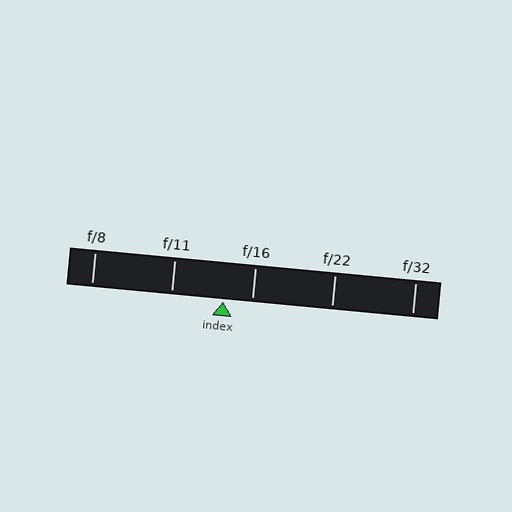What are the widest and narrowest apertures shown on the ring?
The widest aperture shown is f/8 and the narrowest is f/32.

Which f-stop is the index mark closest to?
The index mark is closest to f/16.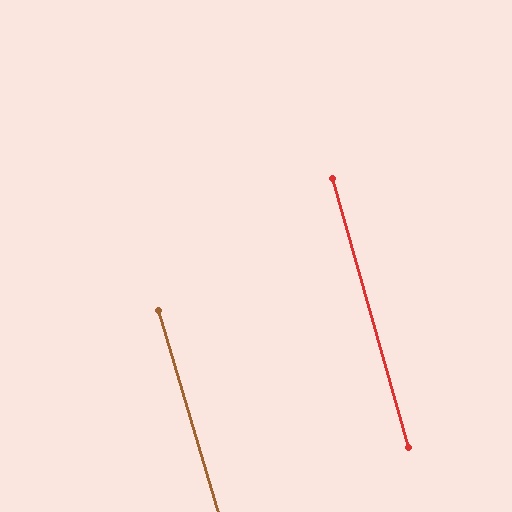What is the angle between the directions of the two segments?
Approximately 1 degree.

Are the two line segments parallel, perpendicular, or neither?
Parallel — their directions differ by only 0.7°.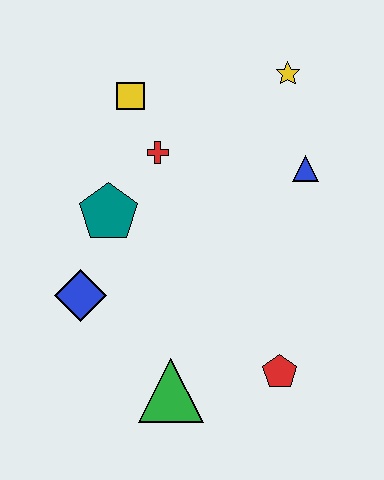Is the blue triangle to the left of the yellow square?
No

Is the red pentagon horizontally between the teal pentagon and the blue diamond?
No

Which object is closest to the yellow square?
The red cross is closest to the yellow square.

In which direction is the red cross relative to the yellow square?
The red cross is below the yellow square.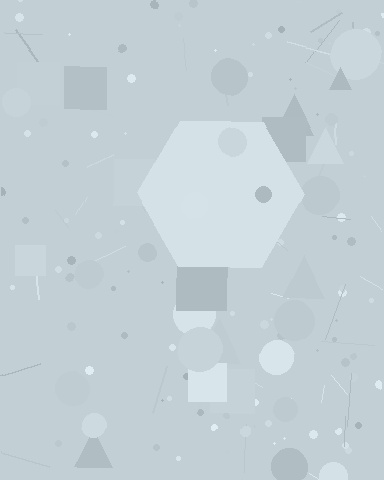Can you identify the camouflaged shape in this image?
The camouflaged shape is a hexagon.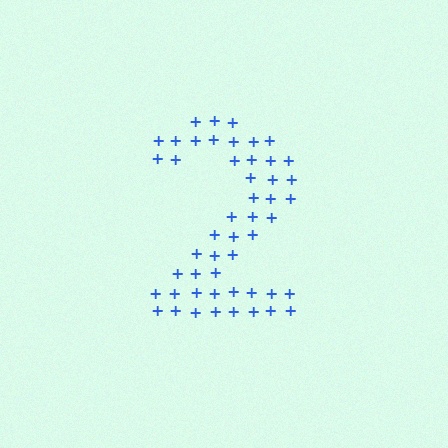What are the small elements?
The small elements are plus signs.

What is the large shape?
The large shape is the digit 2.